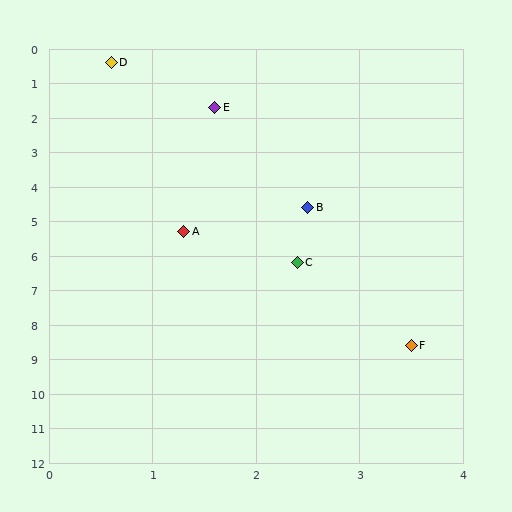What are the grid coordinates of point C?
Point C is at approximately (2.4, 6.2).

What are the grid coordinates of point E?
Point E is at approximately (1.6, 1.7).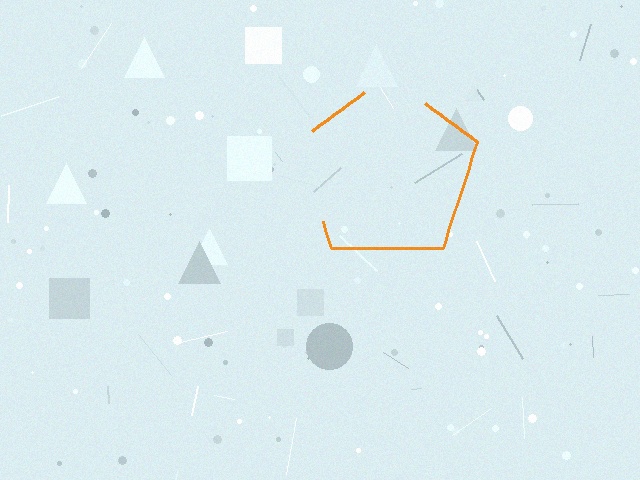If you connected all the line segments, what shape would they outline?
They would outline a pentagon.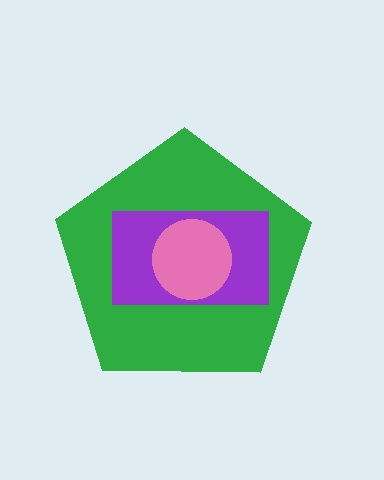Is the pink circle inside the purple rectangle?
Yes.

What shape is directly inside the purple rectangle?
The pink circle.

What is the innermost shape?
The pink circle.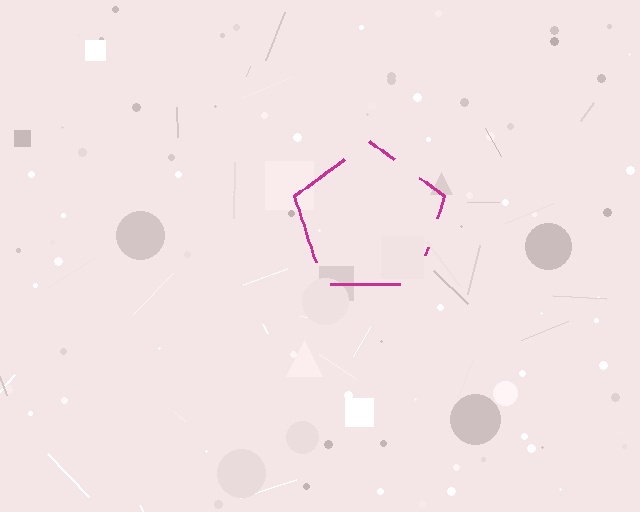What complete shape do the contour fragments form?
The contour fragments form a pentagon.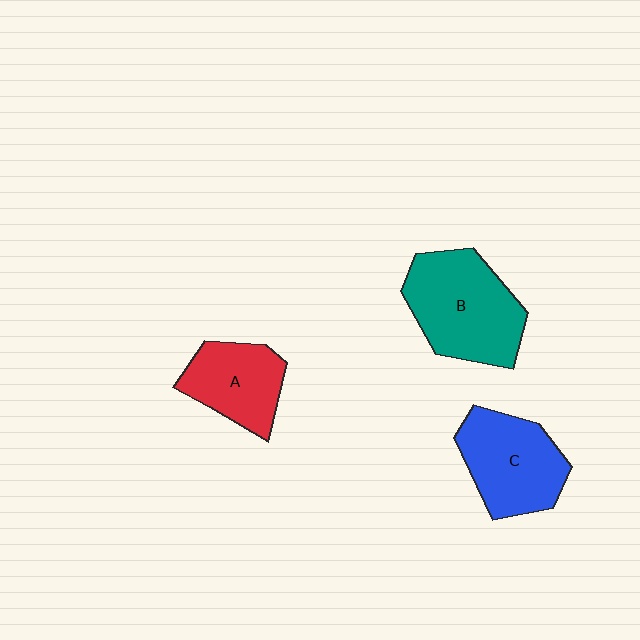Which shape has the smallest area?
Shape A (red).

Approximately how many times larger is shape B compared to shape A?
Approximately 1.5 times.